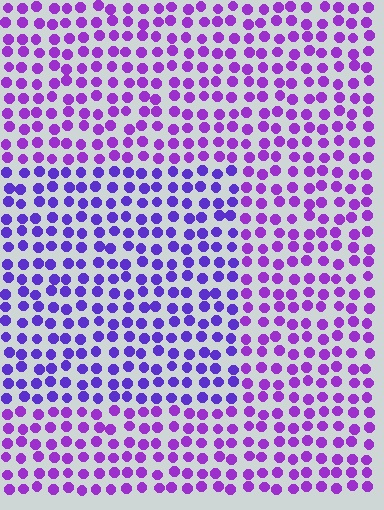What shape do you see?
I see a rectangle.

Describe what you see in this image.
The image is filled with small purple elements in a uniform arrangement. A rectangle-shaped region is visible where the elements are tinted to a slightly different hue, forming a subtle color boundary.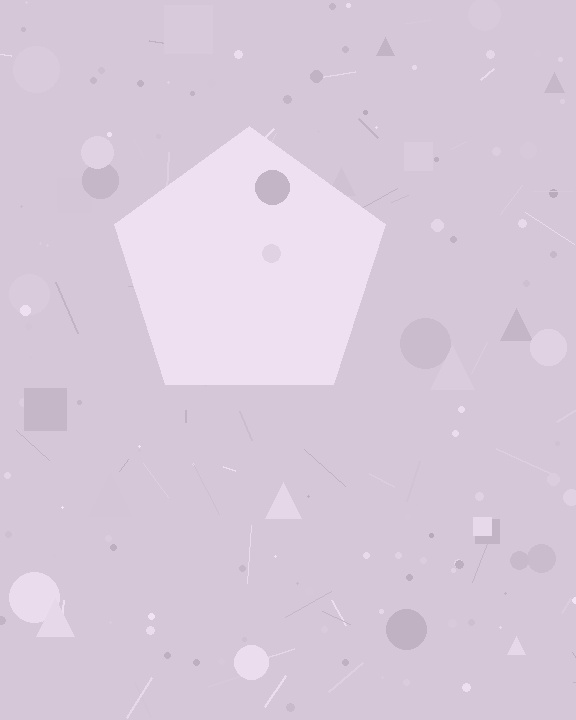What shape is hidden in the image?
A pentagon is hidden in the image.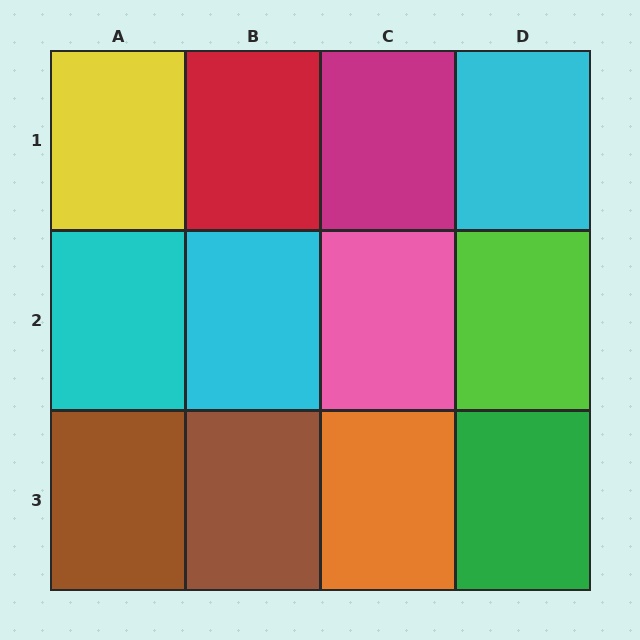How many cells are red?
1 cell is red.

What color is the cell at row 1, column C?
Magenta.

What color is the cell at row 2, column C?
Pink.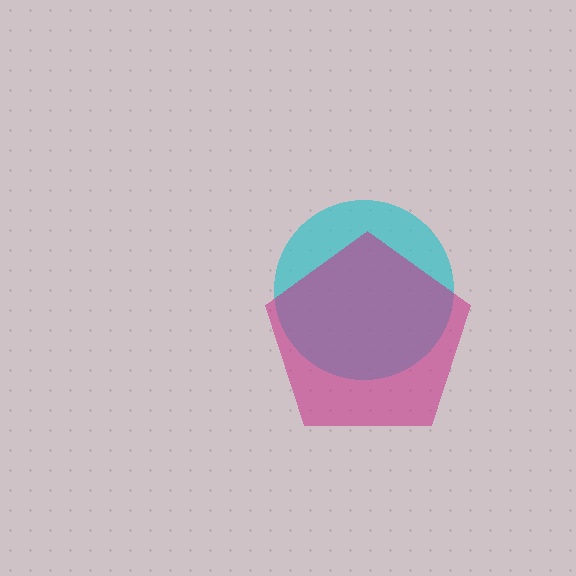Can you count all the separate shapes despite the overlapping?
Yes, there are 2 separate shapes.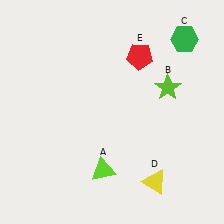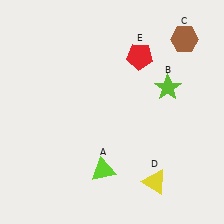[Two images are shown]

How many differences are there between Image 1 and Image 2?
There is 1 difference between the two images.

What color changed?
The hexagon (C) changed from green in Image 1 to brown in Image 2.